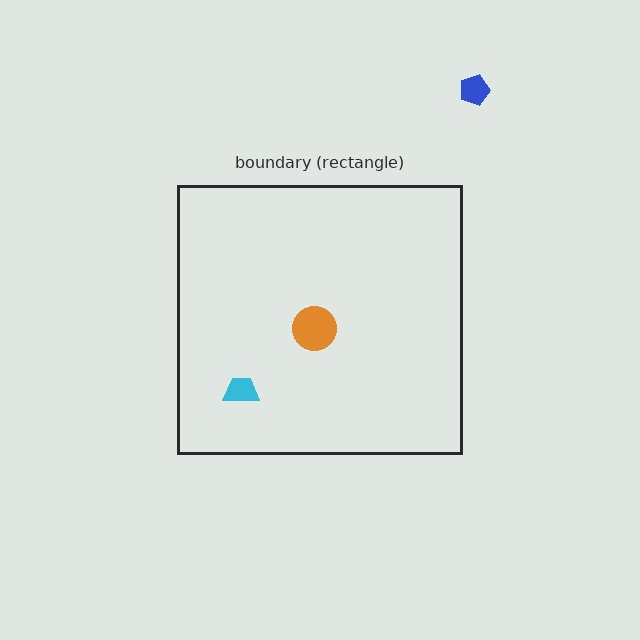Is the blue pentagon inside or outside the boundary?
Outside.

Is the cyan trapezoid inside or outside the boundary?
Inside.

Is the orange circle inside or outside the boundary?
Inside.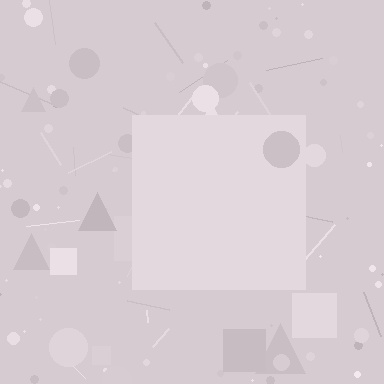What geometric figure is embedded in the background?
A square is embedded in the background.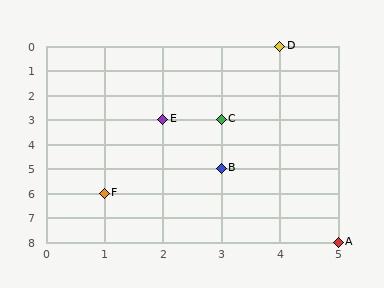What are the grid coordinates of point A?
Point A is at grid coordinates (5, 8).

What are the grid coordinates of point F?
Point F is at grid coordinates (1, 6).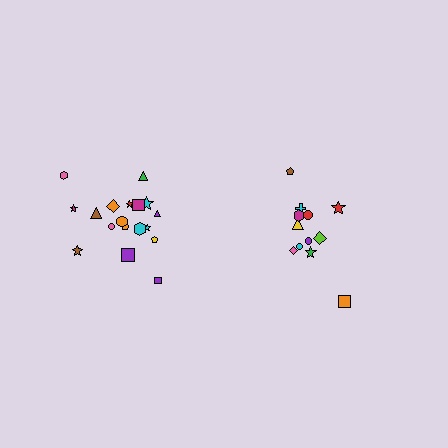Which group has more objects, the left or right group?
The left group.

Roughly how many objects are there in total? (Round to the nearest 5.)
Roughly 30 objects in total.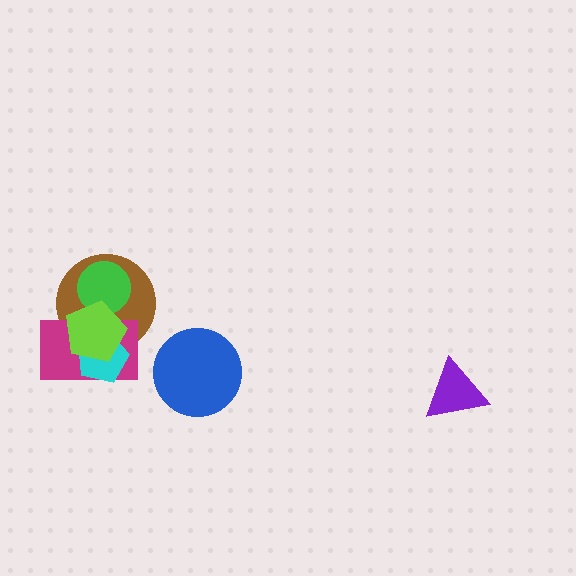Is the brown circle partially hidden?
Yes, it is partially covered by another shape.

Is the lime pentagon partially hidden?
No, no other shape covers it.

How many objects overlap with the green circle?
3 objects overlap with the green circle.